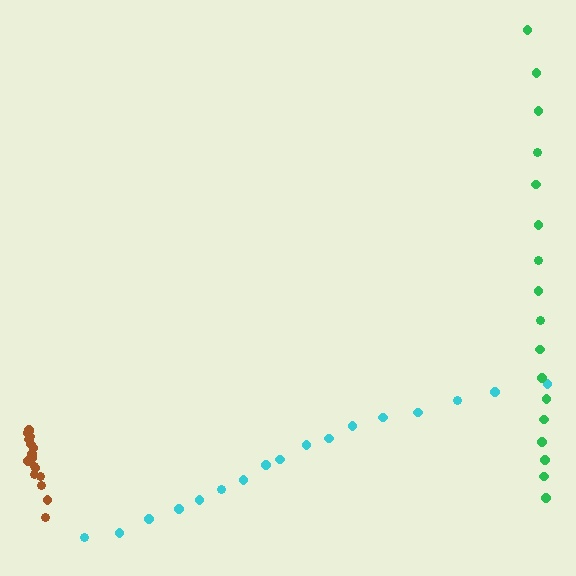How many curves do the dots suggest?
There are 3 distinct paths.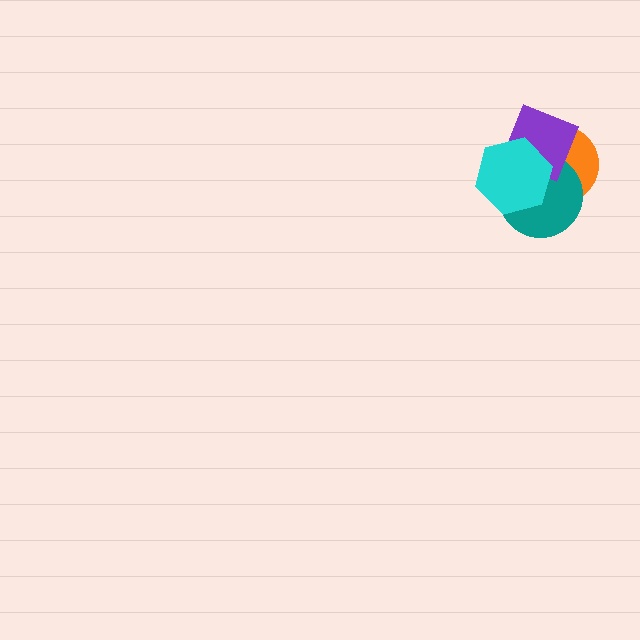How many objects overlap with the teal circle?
3 objects overlap with the teal circle.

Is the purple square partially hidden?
Yes, it is partially covered by another shape.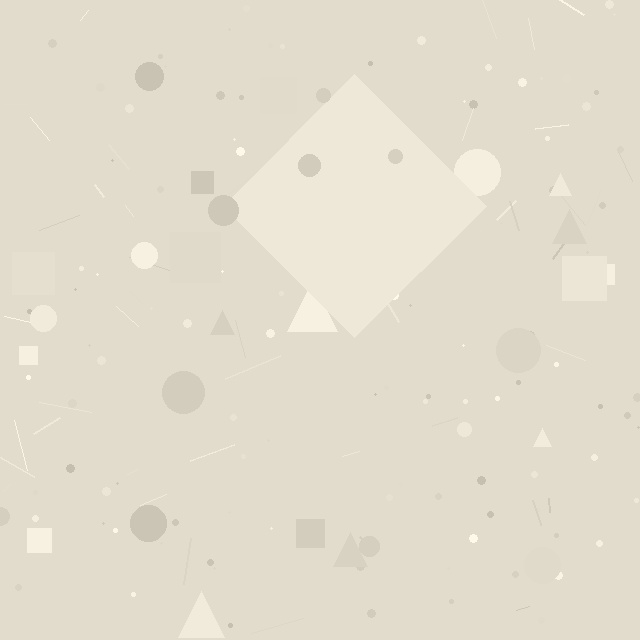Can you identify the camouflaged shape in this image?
The camouflaged shape is a diamond.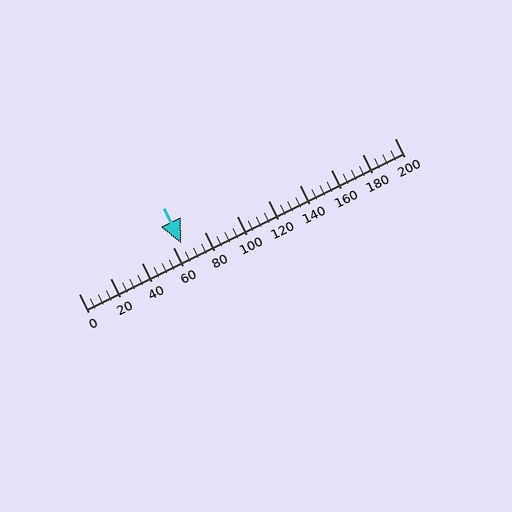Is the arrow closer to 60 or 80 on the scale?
The arrow is closer to 60.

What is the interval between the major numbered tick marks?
The major tick marks are spaced 20 units apart.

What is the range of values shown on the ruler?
The ruler shows values from 0 to 200.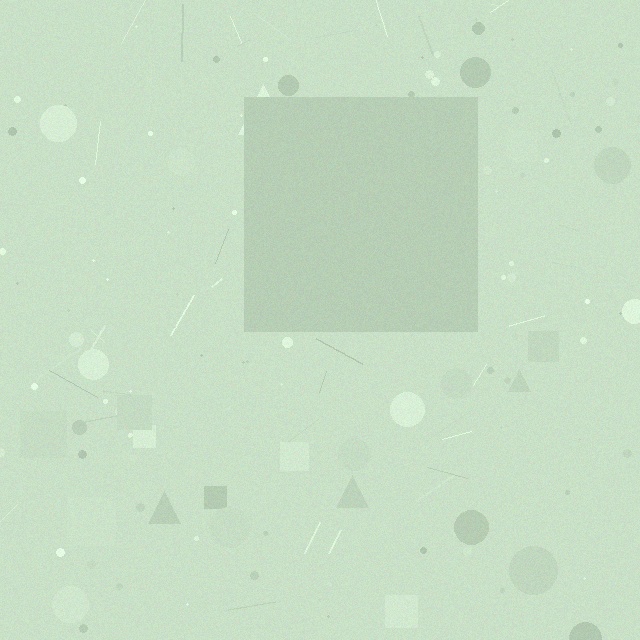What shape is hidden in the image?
A square is hidden in the image.